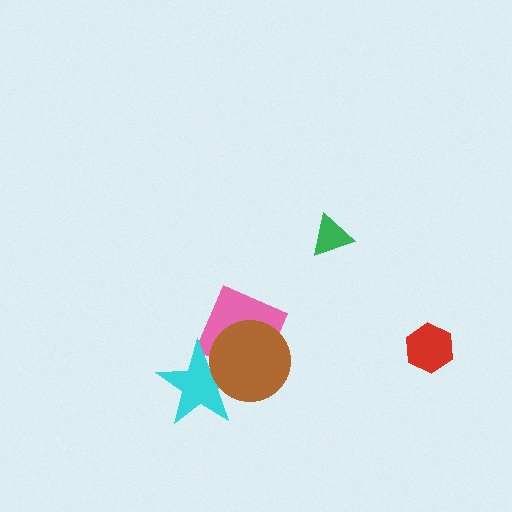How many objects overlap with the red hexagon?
0 objects overlap with the red hexagon.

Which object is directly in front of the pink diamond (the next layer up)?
The cyan star is directly in front of the pink diamond.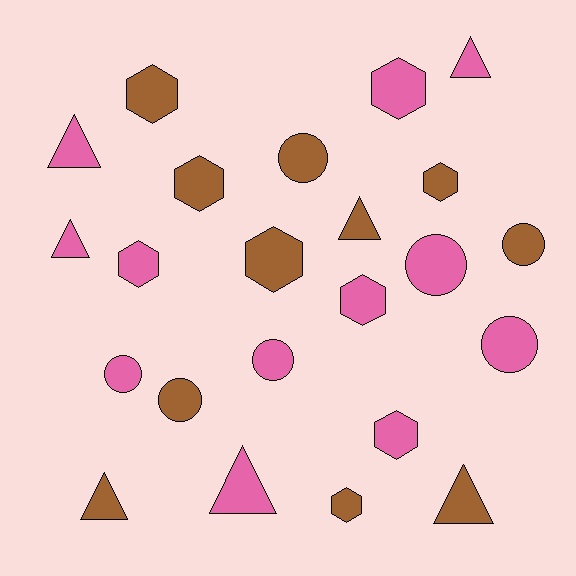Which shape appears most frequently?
Hexagon, with 9 objects.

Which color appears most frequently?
Pink, with 12 objects.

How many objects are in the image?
There are 23 objects.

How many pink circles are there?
There are 4 pink circles.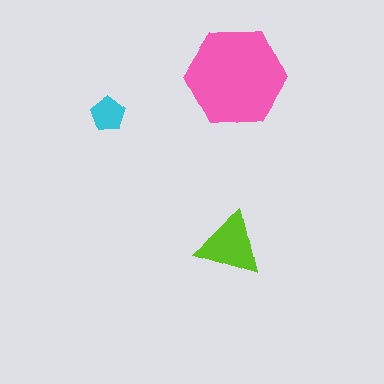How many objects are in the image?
There are 3 objects in the image.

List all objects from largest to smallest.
The pink hexagon, the lime triangle, the cyan pentagon.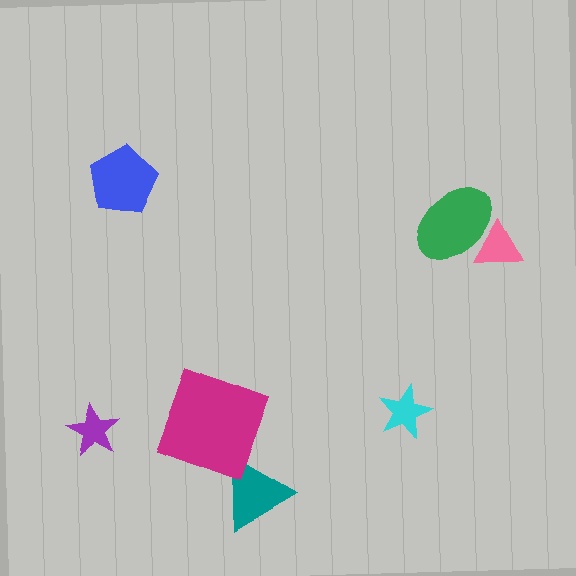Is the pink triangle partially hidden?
Yes, it is partially covered by another shape.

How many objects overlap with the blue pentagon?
0 objects overlap with the blue pentagon.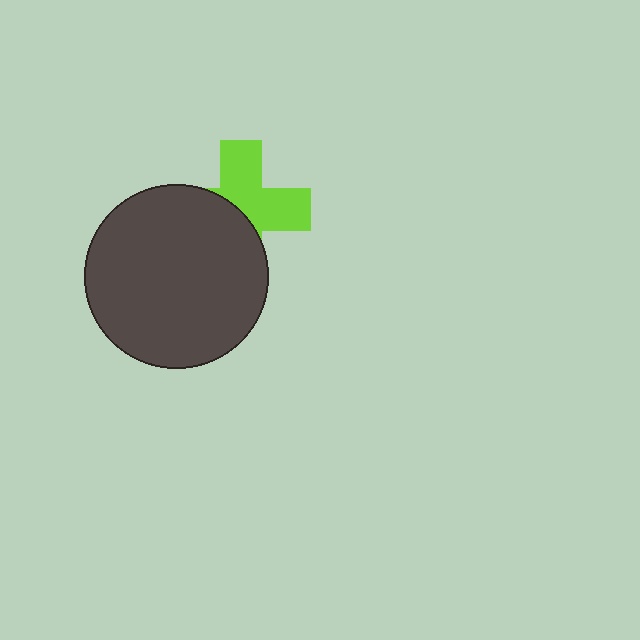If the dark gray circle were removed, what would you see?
You would see the complete lime cross.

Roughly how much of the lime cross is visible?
About half of it is visible (roughly 52%).